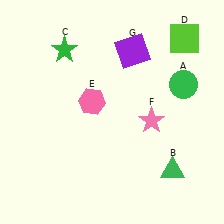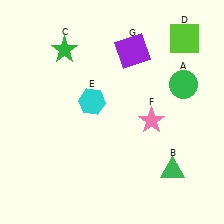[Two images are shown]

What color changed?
The hexagon (E) changed from pink in Image 1 to cyan in Image 2.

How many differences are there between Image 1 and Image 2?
There is 1 difference between the two images.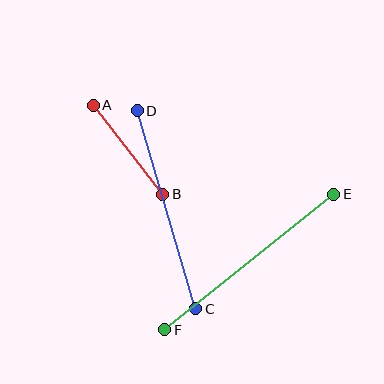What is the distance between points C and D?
The distance is approximately 207 pixels.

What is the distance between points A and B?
The distance is approximately 113 pixels.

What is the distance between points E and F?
The distance is approximately 217 pixels.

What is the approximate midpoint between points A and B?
The midpoint is at approximately (128, 150) pixels.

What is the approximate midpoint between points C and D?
The midpoint is at approximately (166, 210) pixels.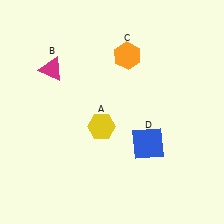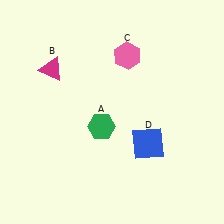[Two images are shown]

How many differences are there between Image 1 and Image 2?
There are 2 differences between the two images.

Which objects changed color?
A changed from yellow to green. C changed from orange to pink.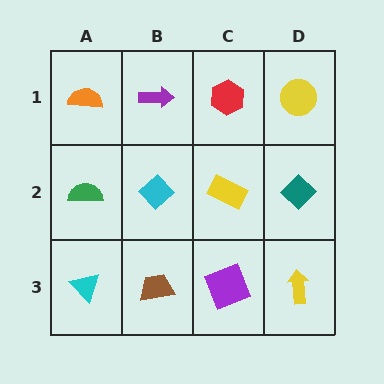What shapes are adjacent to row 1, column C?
A yellow rectangle (row 2, column C), a purple arrow (row 1, column B), a yellow circle (row 1, column D).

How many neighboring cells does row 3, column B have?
3.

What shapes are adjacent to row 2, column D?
A yellow circle (row 1, column D), a yellow arrow (row 3, column D), a yellow rectangle (row 2, column C).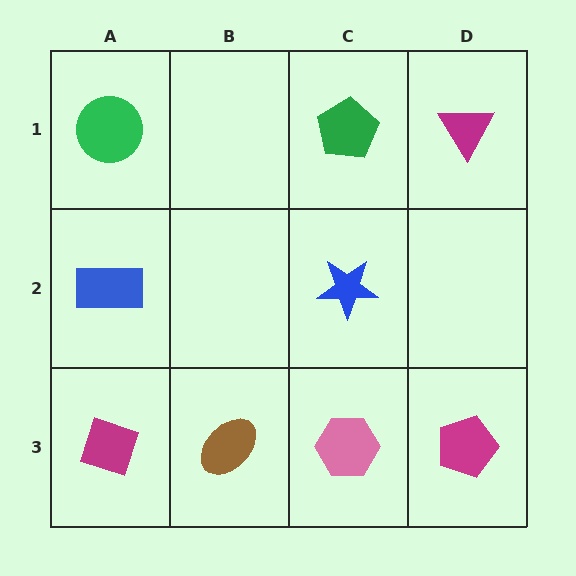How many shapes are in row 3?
4 shapes.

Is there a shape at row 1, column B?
No, that cell is empty.